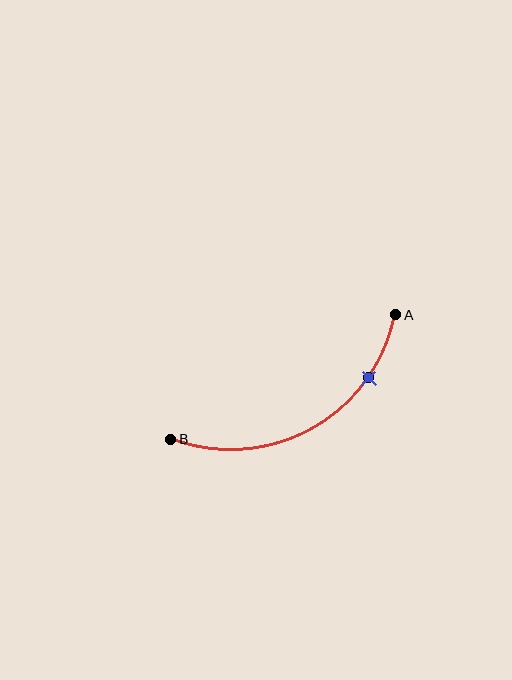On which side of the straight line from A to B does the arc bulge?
The arc bulges below the straight line connecting A and B.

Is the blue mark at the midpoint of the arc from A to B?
No. The blue mark lies on the arc but is closer to endpoint A. The arc midpoint would be at the point on the curve equidistant along the arc from both A and B.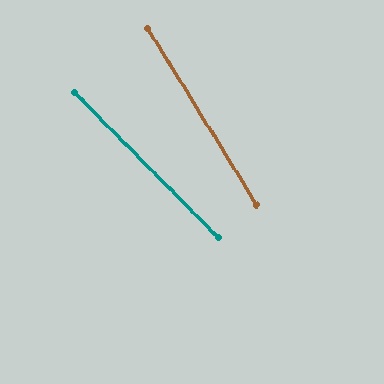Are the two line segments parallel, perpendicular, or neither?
Neither parallel nor perpendicular — they differ by about 13°.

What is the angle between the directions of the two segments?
Approximately 13 degrees.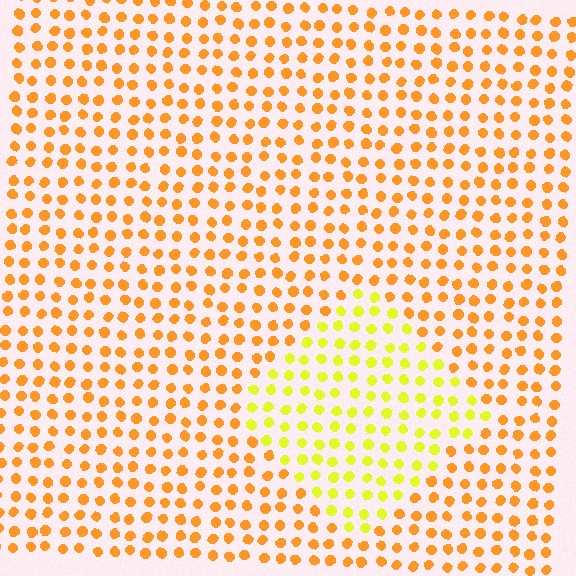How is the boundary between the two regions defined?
The boundary is defined purely by a slight shift in hue (about 36 degrees). Spacing, size, and orientation are identical on both sides.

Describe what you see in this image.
The image is filled with small orange elements in a uniform arrangement. A diamond-shaped region is visible where the elements are tinted to a slightly different hue, forming a subtle color boundary.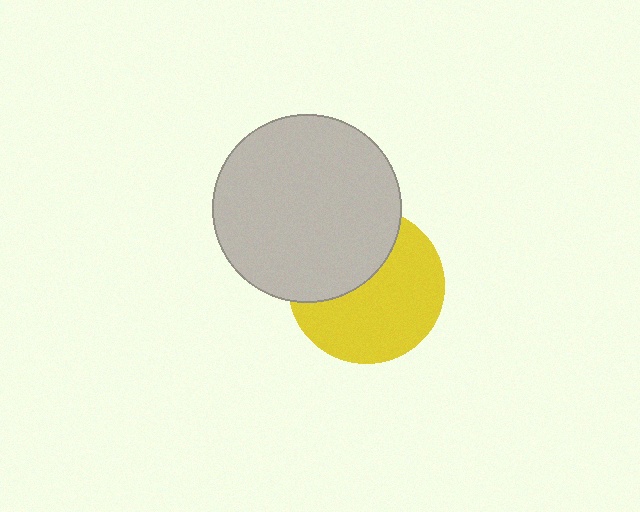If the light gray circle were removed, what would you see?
You would see the complete yellow circle.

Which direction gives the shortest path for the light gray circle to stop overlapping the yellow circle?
Moving up gives the shortest separation.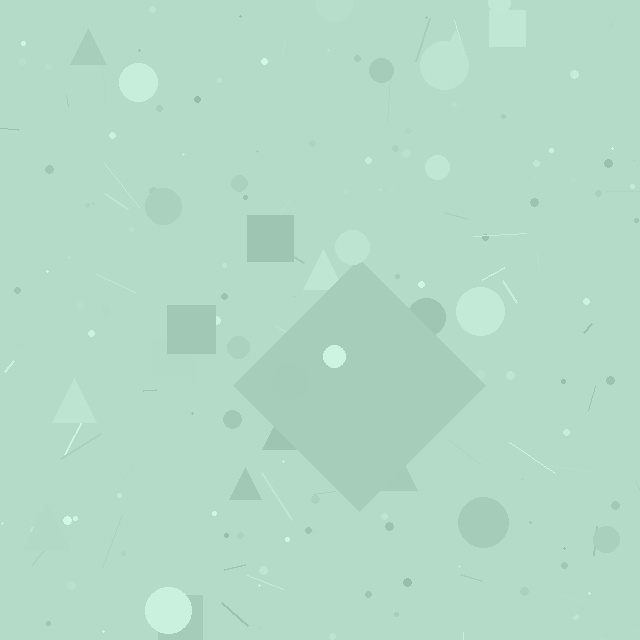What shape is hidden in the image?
A diamond is hidden in the image.